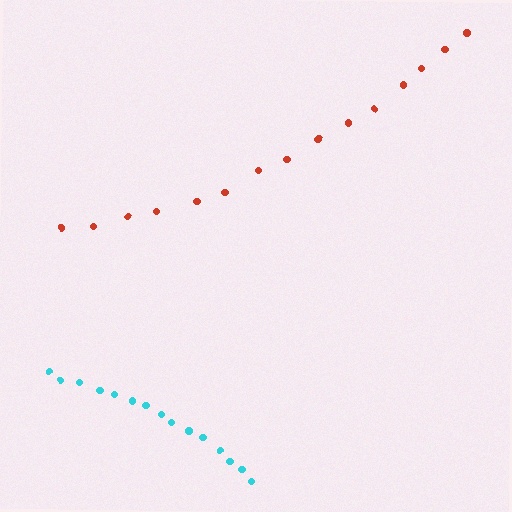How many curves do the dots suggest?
There are 2 distinct paths.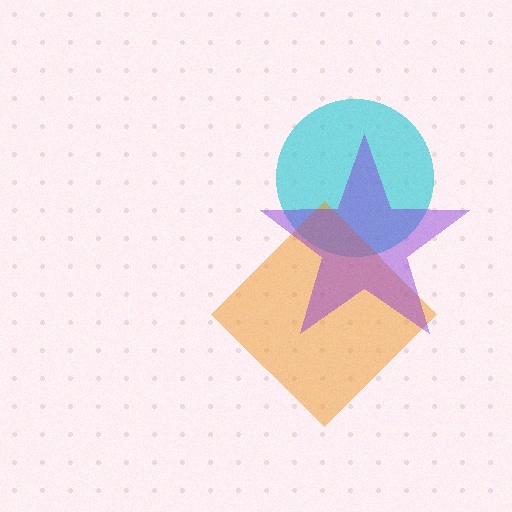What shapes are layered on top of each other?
The layered shapes are: a cyan circle, an orange diamond, a purple star.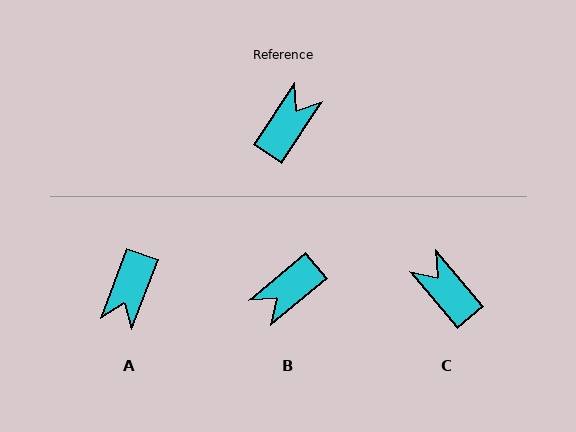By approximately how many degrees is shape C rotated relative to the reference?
Approximately 74 degrees counter-clockwise.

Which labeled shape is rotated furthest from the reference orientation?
A, about 167 degrees away.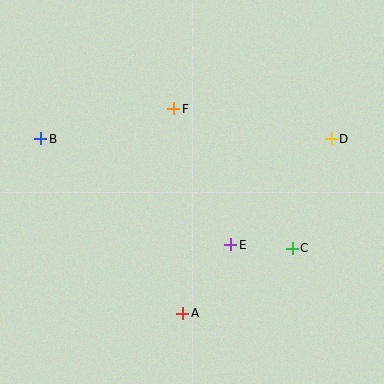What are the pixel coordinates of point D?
Point D is at (331, 139).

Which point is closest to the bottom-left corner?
Point A is closest to the bottom-left corner.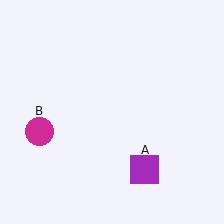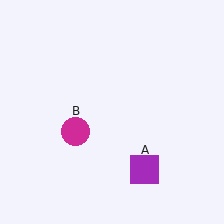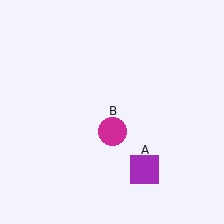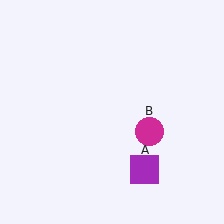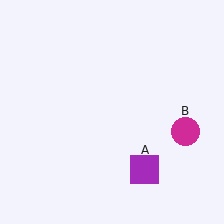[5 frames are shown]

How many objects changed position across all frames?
1 object changed position: magenta circle (object B).